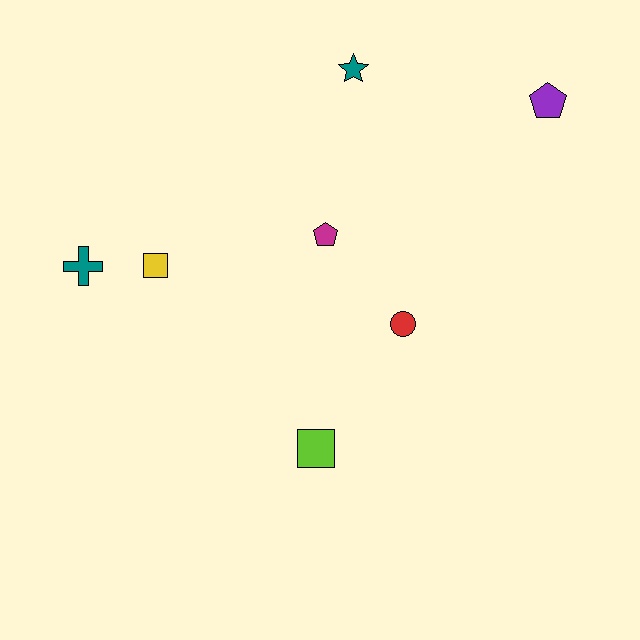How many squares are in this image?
There are 2 squares.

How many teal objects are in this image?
There are 2 teal objects.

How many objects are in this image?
There are 7 objects.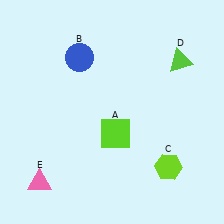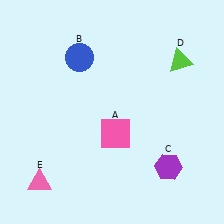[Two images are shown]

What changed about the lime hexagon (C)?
In Image 1, C is lime. In Image 2, it changed to purple.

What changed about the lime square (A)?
In Image 1, A is lime. In Image 2, it changed to pink.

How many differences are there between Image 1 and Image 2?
There are 2 differences between the two images.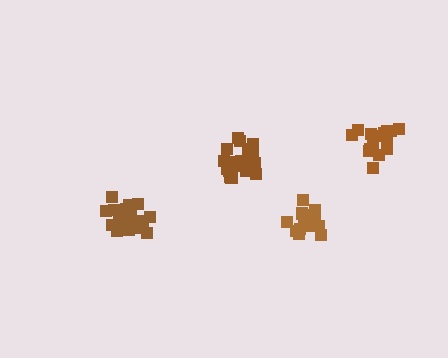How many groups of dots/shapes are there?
There are 4 groups.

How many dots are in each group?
Group 1: 20 dots, Group 2: 19 dots, Group 3: 15 dots, Group 4: 16 dots (70 total).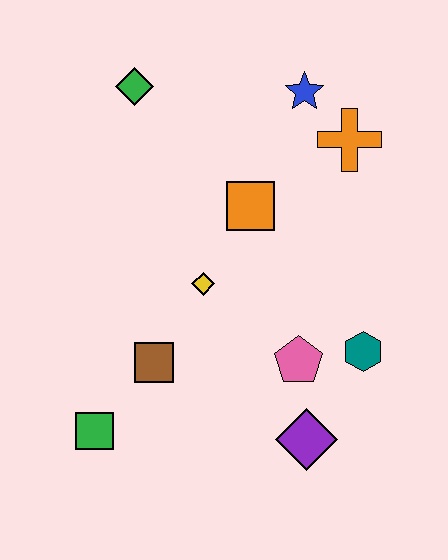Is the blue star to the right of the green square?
Yes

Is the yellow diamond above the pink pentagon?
Yes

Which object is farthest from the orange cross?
The green square is farthest from the orange cross.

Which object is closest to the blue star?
The orange cross is closest to the blue star.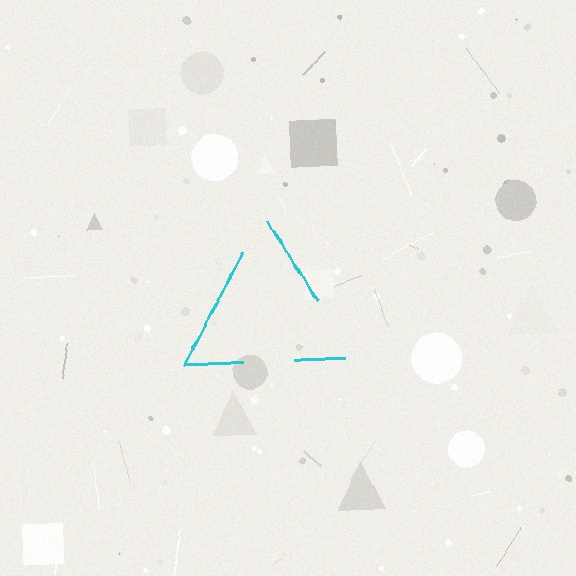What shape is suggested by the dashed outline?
The dashed outline suggests a triangle.